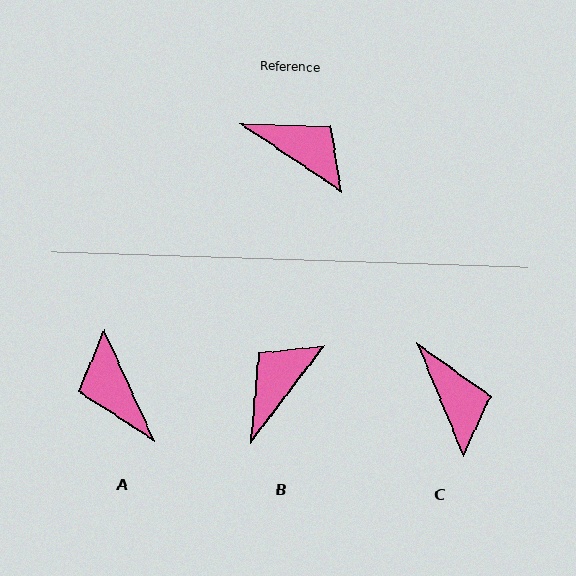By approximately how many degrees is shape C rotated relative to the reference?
Approximately 34 degrees clockwise.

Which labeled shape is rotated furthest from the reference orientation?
A, about 148 degrees away.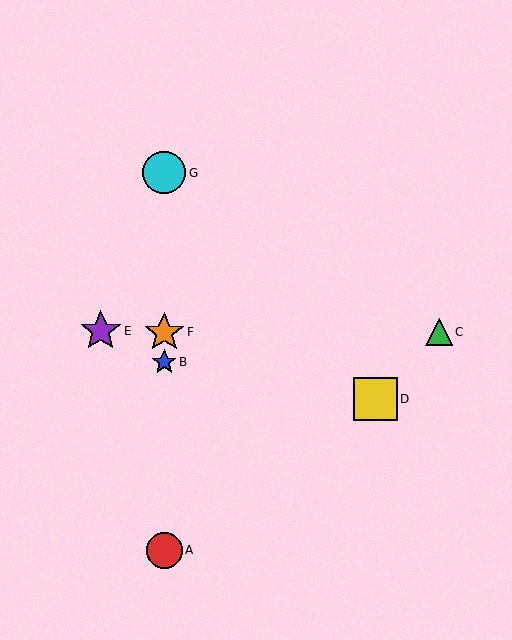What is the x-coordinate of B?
Object B is at x≈164.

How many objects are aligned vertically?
4 objects (A, B, F, G) are aligned vertically.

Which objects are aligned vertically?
Objects A, B, F, G are aligned vertically.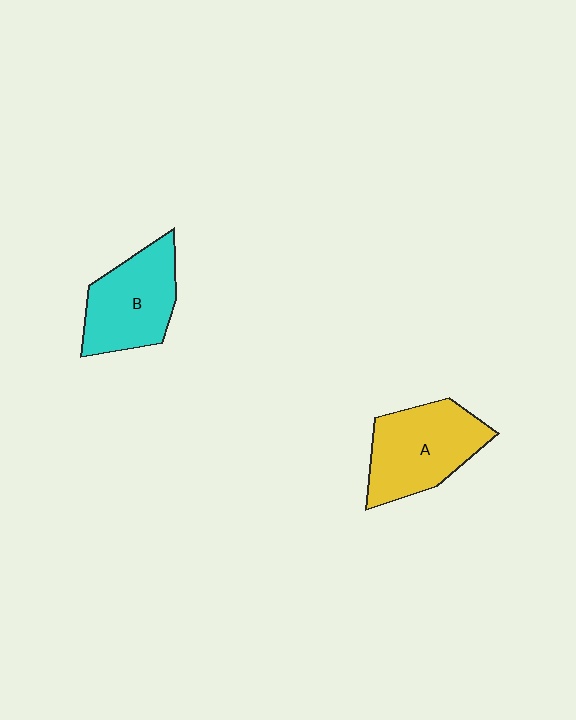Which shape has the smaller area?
Shape B (cyan).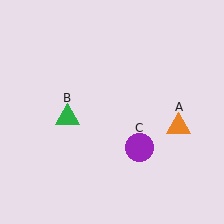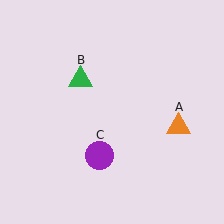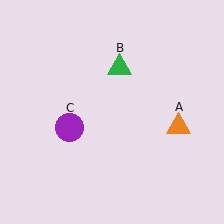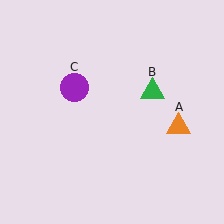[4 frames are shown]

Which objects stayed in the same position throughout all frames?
Orange triangle (object A) remained stationary.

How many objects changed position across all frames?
2 objects changed position: green triangle (object B), purple circle (object C).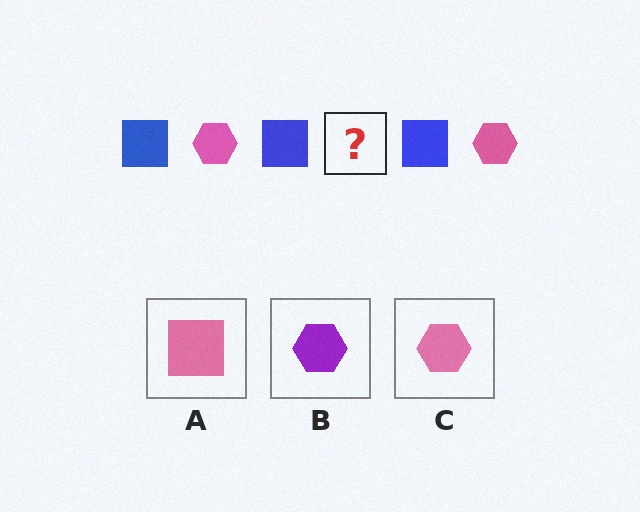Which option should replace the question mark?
Option C.